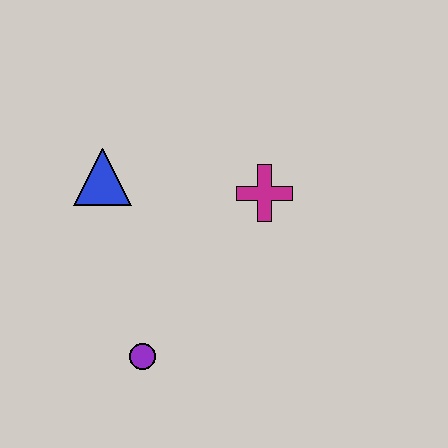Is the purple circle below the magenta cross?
Yes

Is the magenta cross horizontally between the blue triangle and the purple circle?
No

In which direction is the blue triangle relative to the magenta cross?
The blue triangle is to the left of the magenta cross.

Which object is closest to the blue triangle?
The magenta cross is closest to the blue triangle.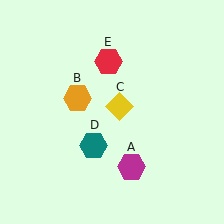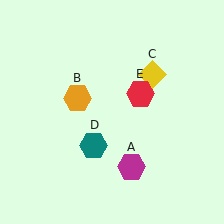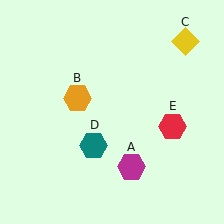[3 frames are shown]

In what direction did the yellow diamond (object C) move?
The yellow diamond (object C) moved up and to the right.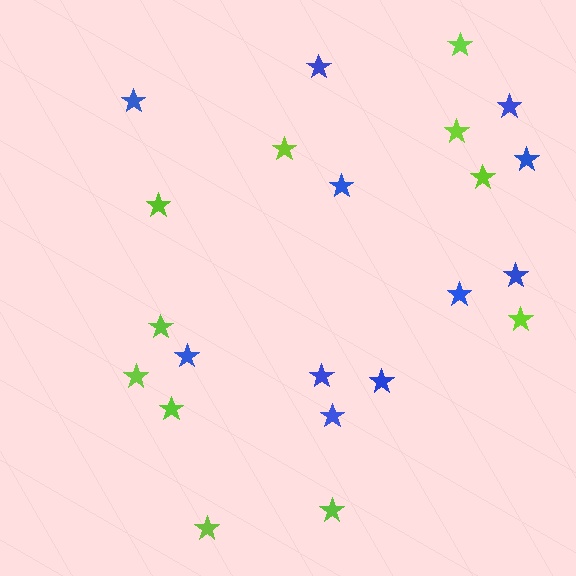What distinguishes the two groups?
There are 2 groups: one group of lime stars (11) and one group of blue stars (11).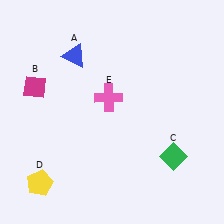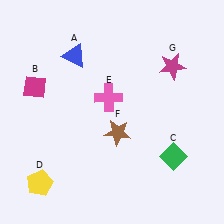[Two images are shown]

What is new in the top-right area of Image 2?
A magenta star (G) was added in the top-right area of Image 2.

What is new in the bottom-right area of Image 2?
A brown star (F) was added in the bottom-right area of Image 2.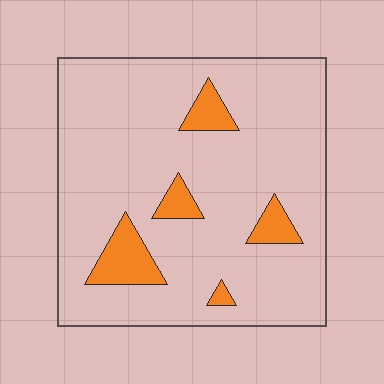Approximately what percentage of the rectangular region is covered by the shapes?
Approximately 10%.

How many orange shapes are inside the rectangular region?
5.